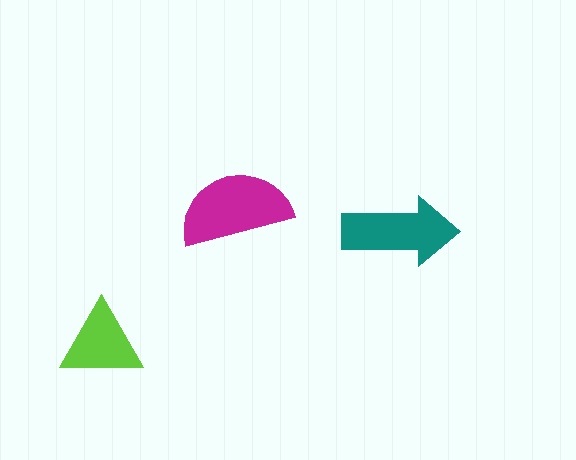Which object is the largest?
The magenta semicircle.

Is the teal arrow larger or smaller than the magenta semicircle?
Smaller.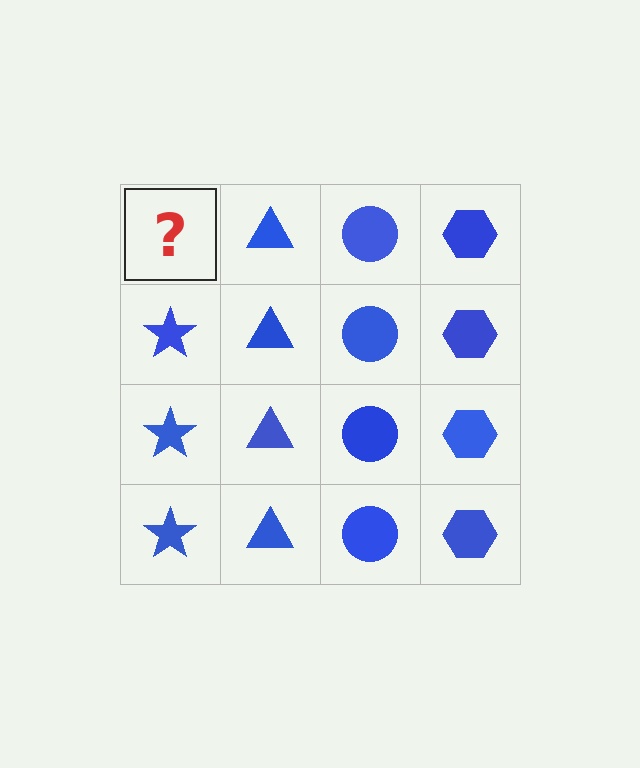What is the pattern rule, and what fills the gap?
The rule is that each column has a consistent shape. The gap should be filled with a blue star.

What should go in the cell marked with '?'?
The missing cell should contain a blue star.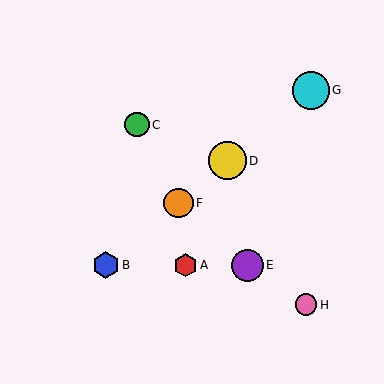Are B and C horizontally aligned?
No, B is at y≈265 and C is at y≈125.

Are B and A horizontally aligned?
Yes, both are at y≈265.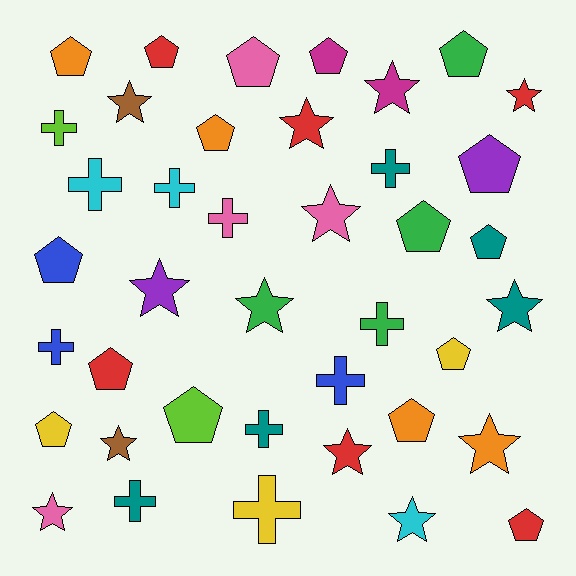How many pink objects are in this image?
There are 4 pink objects.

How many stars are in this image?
There are 13 stars.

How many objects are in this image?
There are 40 objects.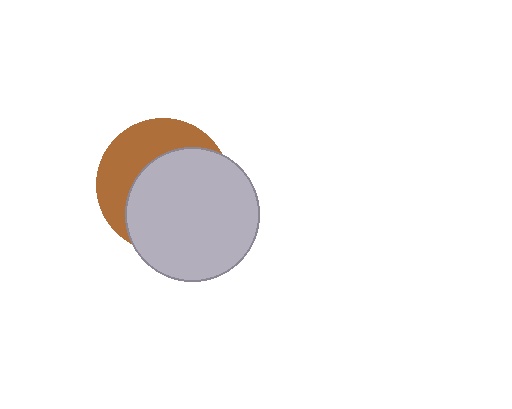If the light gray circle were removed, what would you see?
You would see the complete brown circle.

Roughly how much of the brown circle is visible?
A small part of it is visible (roughly 38%).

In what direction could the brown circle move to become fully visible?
The brown circle could move toward the upper-left. That would shift it out from behind the light gray circle entirely.